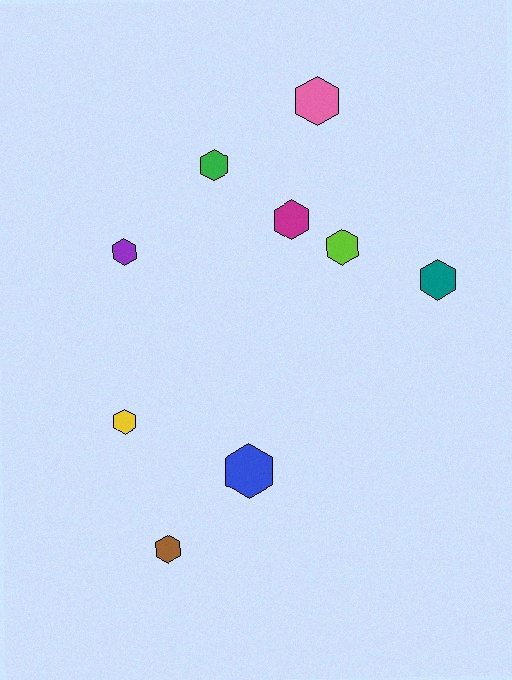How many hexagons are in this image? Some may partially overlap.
There are 9 hexagons.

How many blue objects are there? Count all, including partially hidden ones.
There is 1 blue object.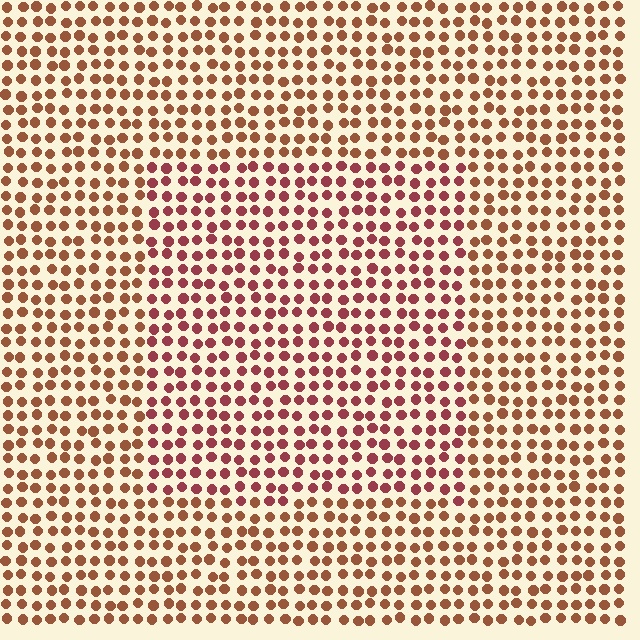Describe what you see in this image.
The image is filled with small brown elements in a uniform arrangement. A rectangle-shaped region is visible where the elements are tinted to a slightly different hue, forming a subtle color boundary.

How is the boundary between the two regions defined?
The boundary is defined purely by a slight shift in hue (about 27 degrees). Spacing, size, and orientation are identical on both sides.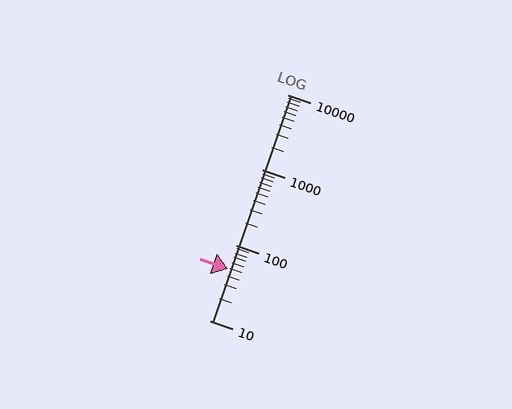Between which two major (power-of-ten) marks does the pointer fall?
The pointer is between 10 and 100.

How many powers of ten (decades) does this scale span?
The scale spans 3 decades, from 10 to 10000.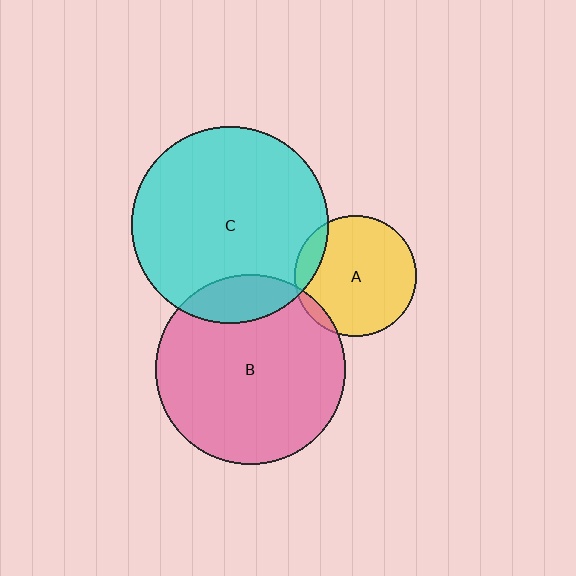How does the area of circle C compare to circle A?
Approximately 2.6 times.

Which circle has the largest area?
Circle C (cyan).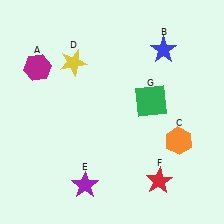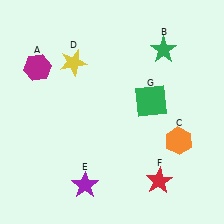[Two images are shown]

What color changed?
The star (B) changed from blue in Image 1 to green in Image 2.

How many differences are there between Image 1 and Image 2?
There is 1 difference between the two images.